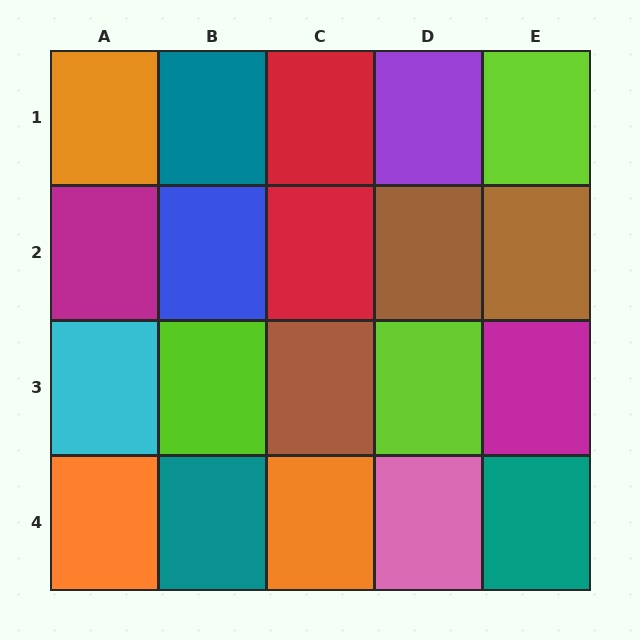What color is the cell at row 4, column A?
Orange.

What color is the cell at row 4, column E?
Teal.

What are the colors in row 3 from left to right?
Cyan, lime, brown, lime, magenta.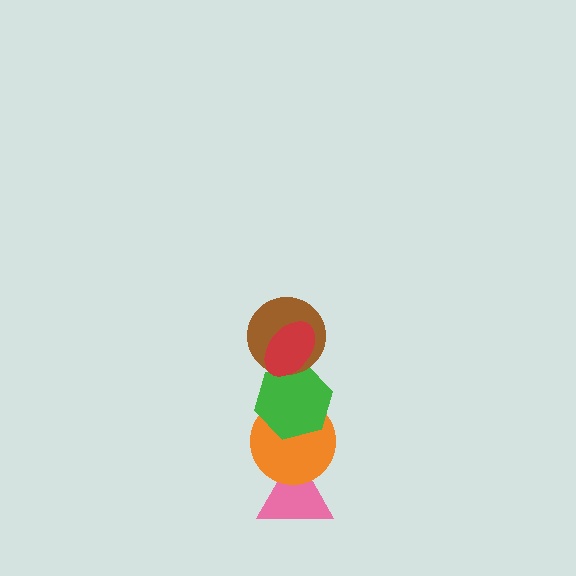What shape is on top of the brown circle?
The red ellipse is on top of the brown circle.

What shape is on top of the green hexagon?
The brown circle is on top of the green hexagon.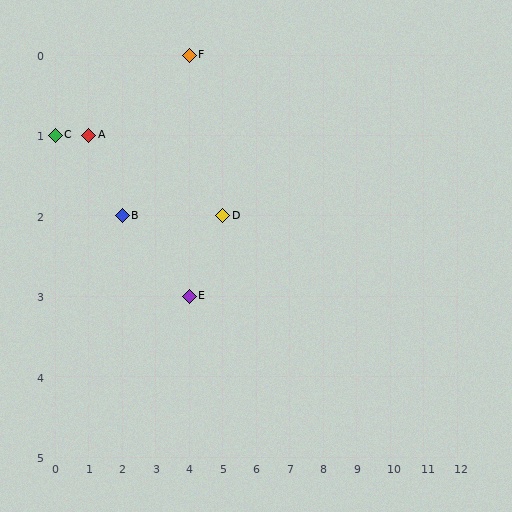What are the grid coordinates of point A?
Point A is at grid coordinates (1, 1).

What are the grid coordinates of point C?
Point C is at grid coordinates (0, 1).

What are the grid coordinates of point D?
Point D is at grid coordinates (5, 2).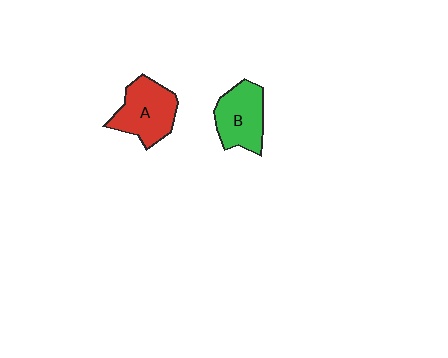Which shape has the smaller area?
Shape B (green).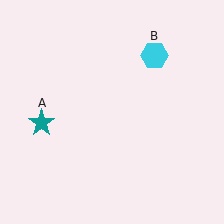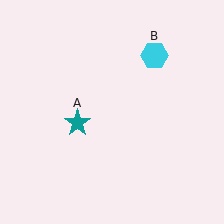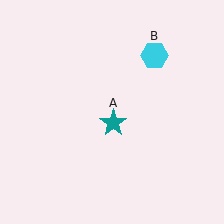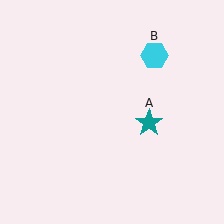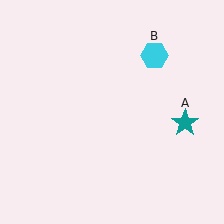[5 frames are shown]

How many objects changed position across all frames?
1 object changed position: teal star (object A).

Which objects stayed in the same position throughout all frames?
Cyan hexagon (object B) remained stationary.